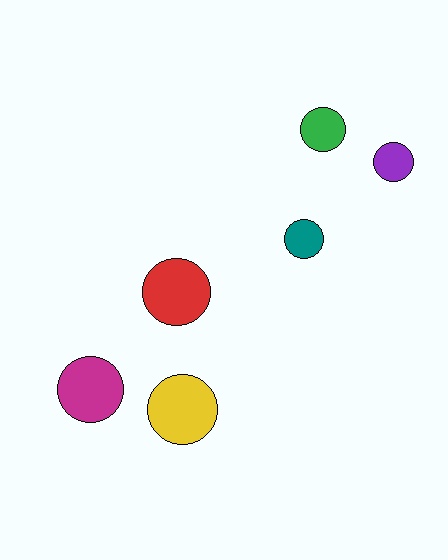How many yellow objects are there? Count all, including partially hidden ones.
There is 1 yellow object.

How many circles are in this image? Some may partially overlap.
There are 6 circles.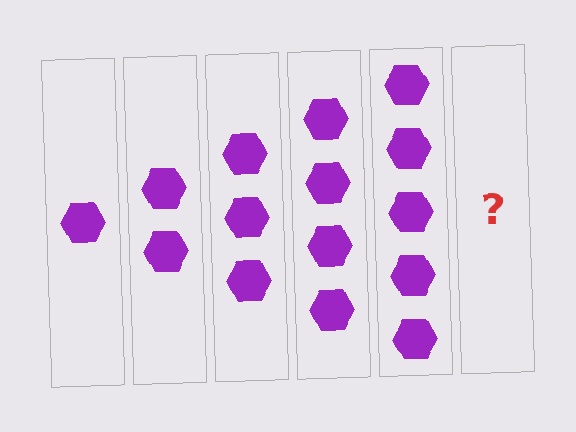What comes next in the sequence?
The next element should be 6 hexagons.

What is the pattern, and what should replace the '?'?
The pattern is that each step adds one more hexagon. The '?' should be 6 hexagons.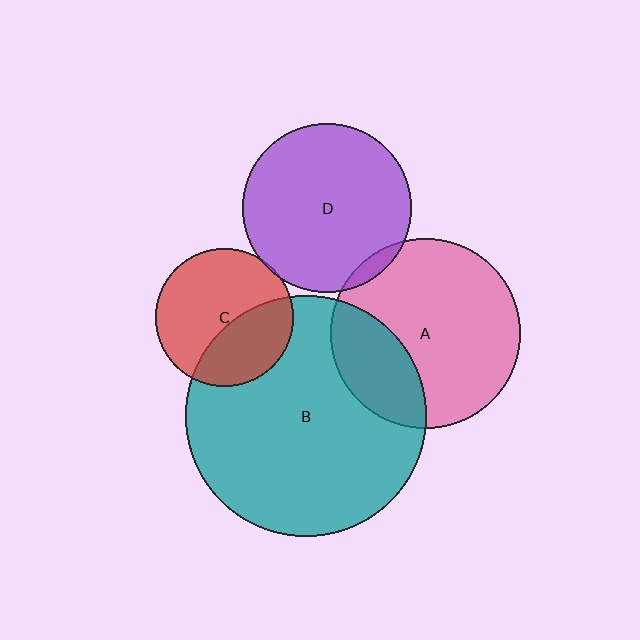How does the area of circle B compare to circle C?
Approximately 3.1 times.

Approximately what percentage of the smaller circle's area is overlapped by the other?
Approximately 35%.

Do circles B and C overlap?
Yes.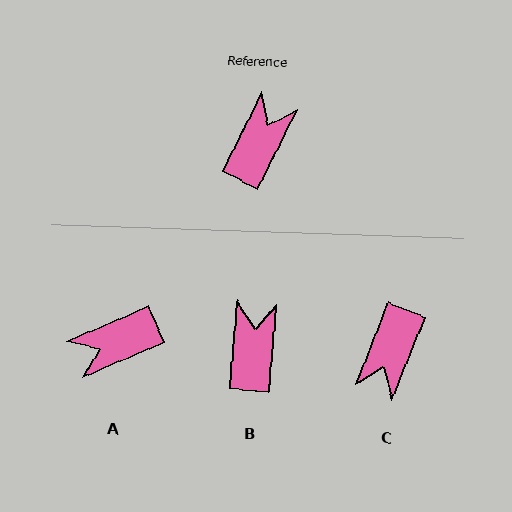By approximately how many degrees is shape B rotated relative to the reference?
Approximately 21 degrees counter-clockwise.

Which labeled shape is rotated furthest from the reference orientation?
C, about 175 degrees away.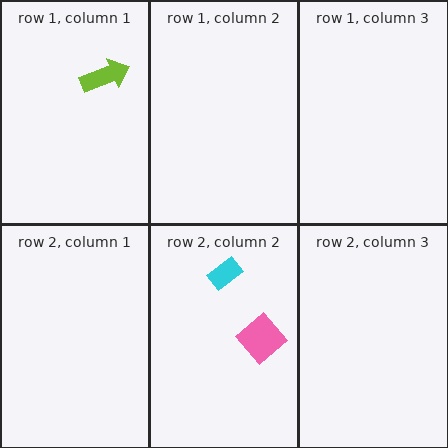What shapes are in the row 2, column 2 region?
The cyan rectangle, the pink diamond.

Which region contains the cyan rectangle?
The row 2, column 2 region.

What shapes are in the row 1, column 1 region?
The lime arrow.